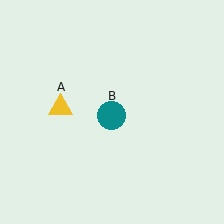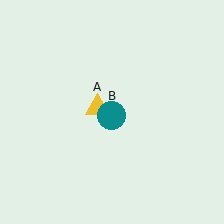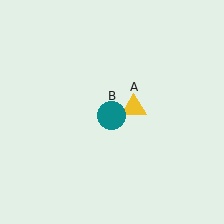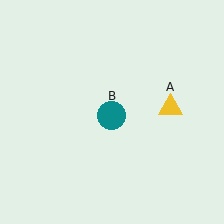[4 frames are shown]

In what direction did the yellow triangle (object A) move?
The yellow triangle (object A) moved right.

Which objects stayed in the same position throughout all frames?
Teal circle (object B) remained stationary.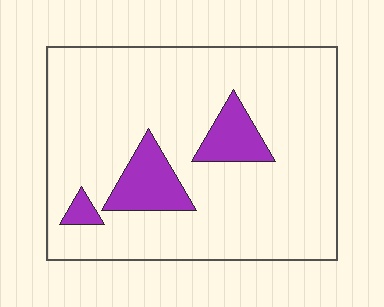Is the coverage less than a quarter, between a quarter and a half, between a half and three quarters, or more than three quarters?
Less than a quarter.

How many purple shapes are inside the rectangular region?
3.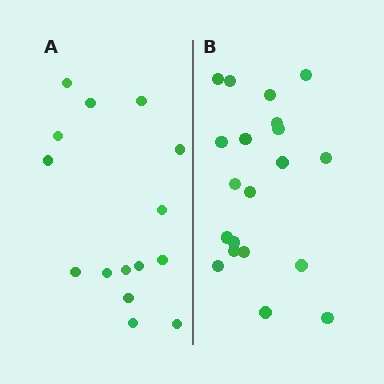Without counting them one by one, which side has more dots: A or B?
Region B (the right region) has more dots.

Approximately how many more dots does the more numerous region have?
Region B has about 5 more dots than region A.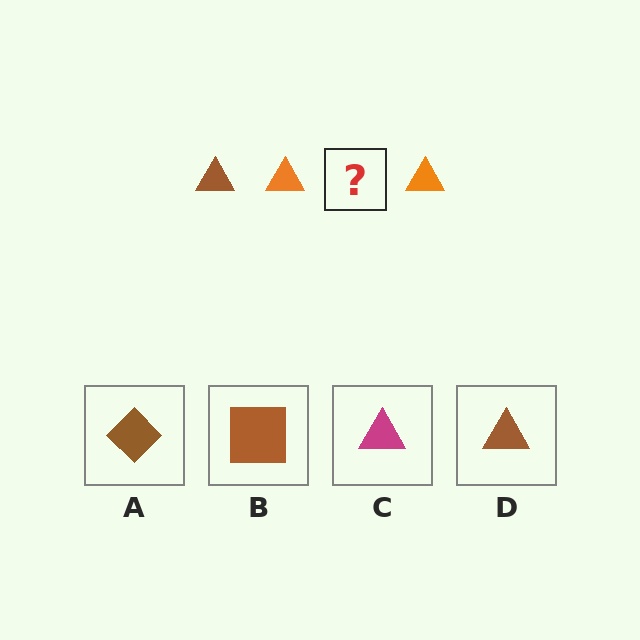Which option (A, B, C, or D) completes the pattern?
D.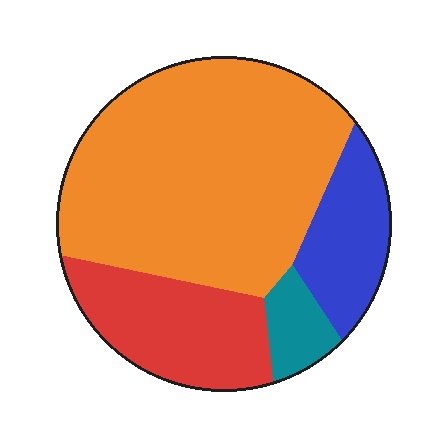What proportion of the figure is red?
Red takes up less than a quarter of the figure.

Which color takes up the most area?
Orange, at roughly 60%.